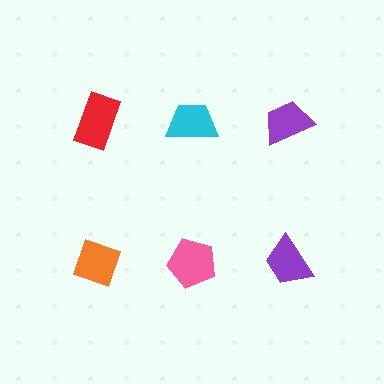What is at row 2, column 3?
A purple trapezoid.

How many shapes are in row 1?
3 shapes.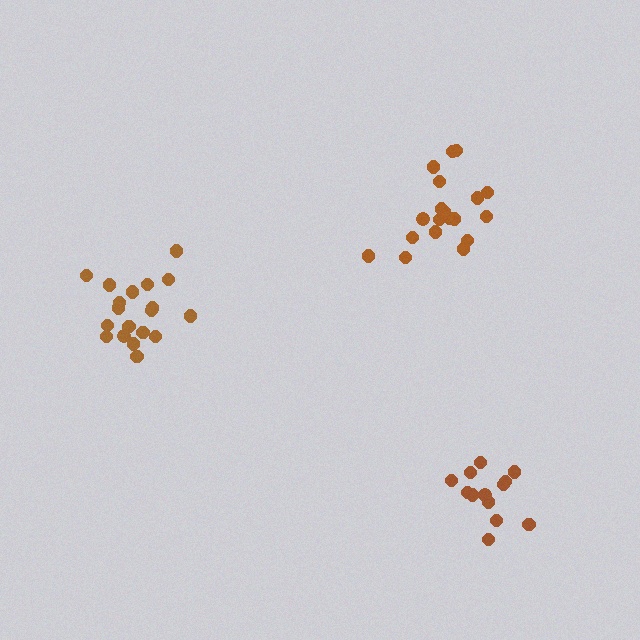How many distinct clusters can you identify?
There are 3 distinct clusters.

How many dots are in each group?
Group 1: 19 dots, Group 2: 13 dots, Group 3: 19 dots (51 total).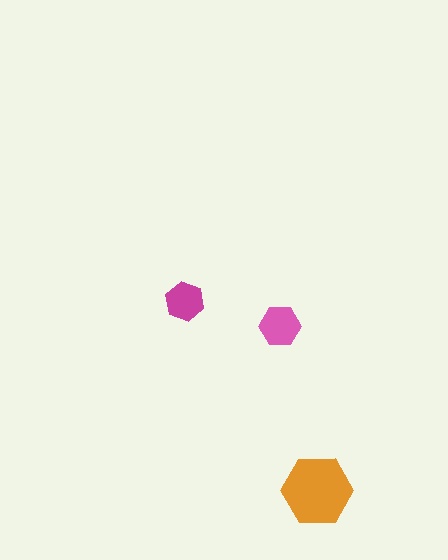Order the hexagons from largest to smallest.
the orange one, the pink one, the magenta one.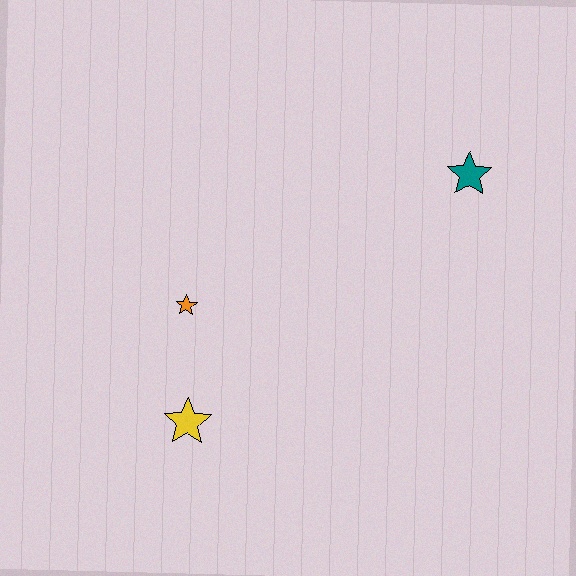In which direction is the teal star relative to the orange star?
The teal star is to the right of the orange star.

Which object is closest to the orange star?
The yellow star is closest to the orange star.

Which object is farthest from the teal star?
The yellow star is farthest from the teal star.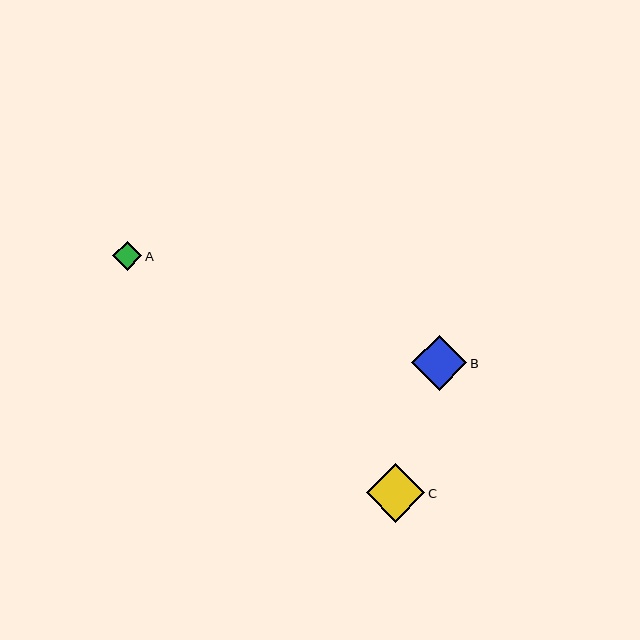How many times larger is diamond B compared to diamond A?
Diamond B is approximately 1.9 times the size of diamond A.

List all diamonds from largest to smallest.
From largest to smallest: C, B, A.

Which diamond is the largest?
Diamond C is the largest with a size of approximately 59 pixels.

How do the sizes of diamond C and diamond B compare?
Diamond C and diamond B are approximately the same size.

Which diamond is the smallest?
Diamond A is the smallest with a size of approximately 29 pixels.